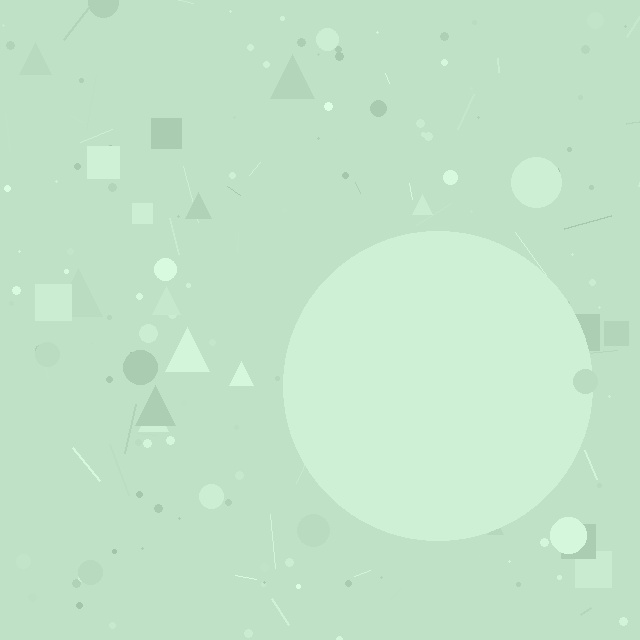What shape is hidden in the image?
A circle is hidden in the image.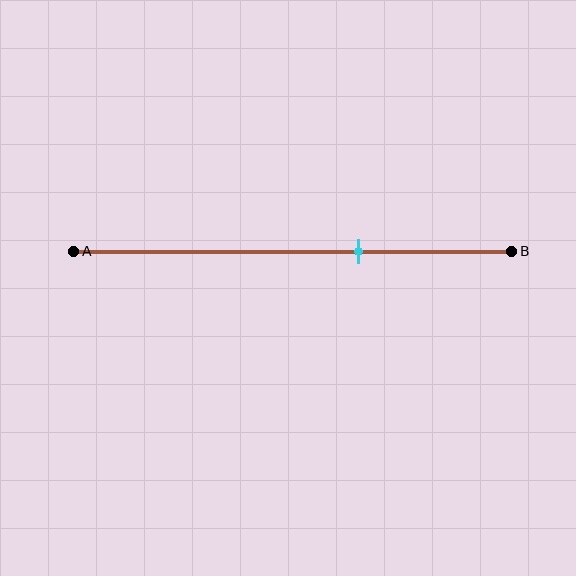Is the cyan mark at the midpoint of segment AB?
No, the mark is at about 65% from A, not at the 50% midpoint.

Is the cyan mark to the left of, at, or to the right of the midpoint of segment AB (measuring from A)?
The cyan mark is to the right of the midpoint of segment AB.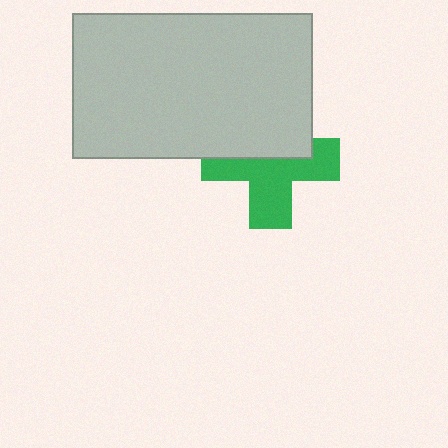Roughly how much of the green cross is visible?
About half of it is visible (roughly 56%).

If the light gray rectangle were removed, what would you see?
You would see the complete green cross.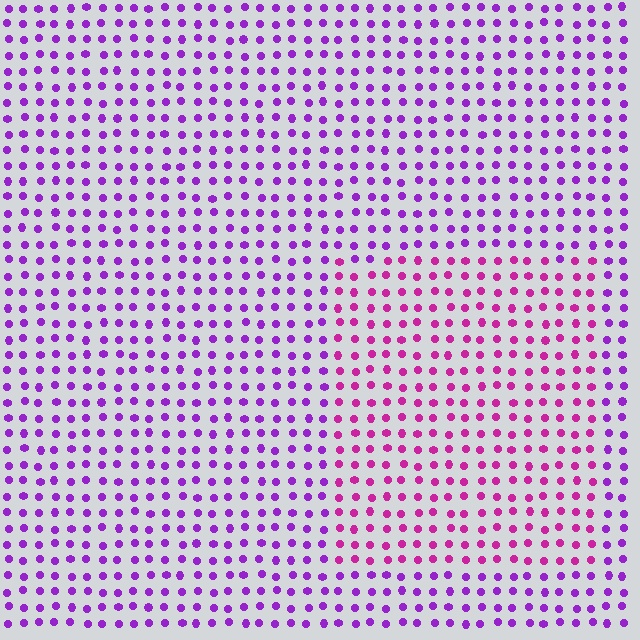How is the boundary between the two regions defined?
The boundary is defined purely by a slight shift in hue (about 34 degrees). Spacing, size, and orientation are identical on both sides.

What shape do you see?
I see a rectangle.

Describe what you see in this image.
The image is filled with small purple elements in a uniform arrangement. A rectangle-shaped region is visible where the elements are tinted to a slightly different hue, forming a subtle color boundary.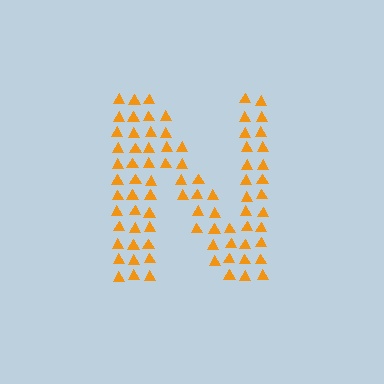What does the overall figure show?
The overall figure shows the letter N.